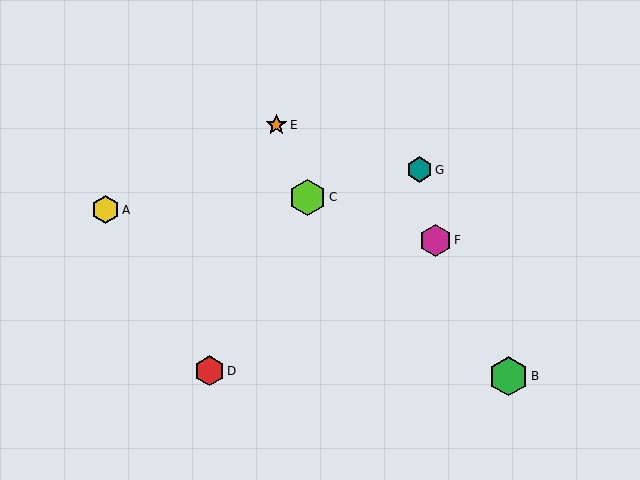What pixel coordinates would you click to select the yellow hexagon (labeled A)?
Click at (105, 210) to select the yellow hexagon A.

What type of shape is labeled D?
Shape D is a red hexagon.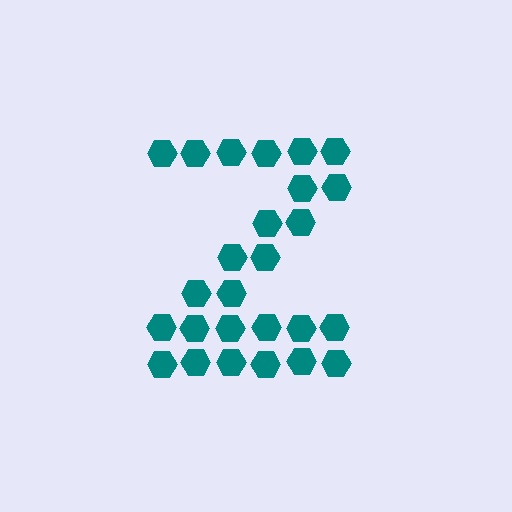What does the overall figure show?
The overall figure shows the letter Z.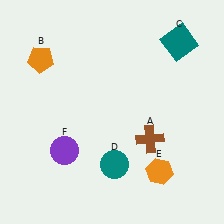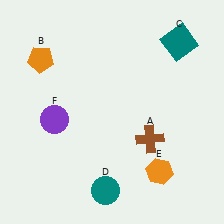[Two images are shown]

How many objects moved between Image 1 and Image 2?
2 objects moved between the two images.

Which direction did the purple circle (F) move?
The purple circle (F) moved up.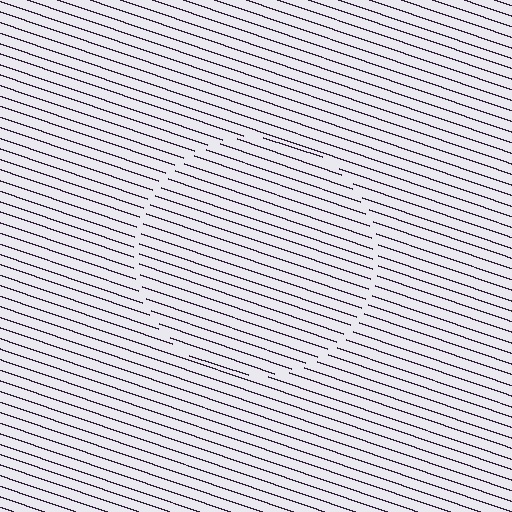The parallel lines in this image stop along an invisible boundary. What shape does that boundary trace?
An illusory circle. The interior of the shape contains the same grating, shifted by half a period — the contour is defined by the phase discontinuity where line-ends from the inner and outer gratings abut.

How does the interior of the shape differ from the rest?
The interior of the shape contains the same grating, shifted by half a period — the contour is defined by the phase discontinuity where line-ends from the inner and outer gratings abut.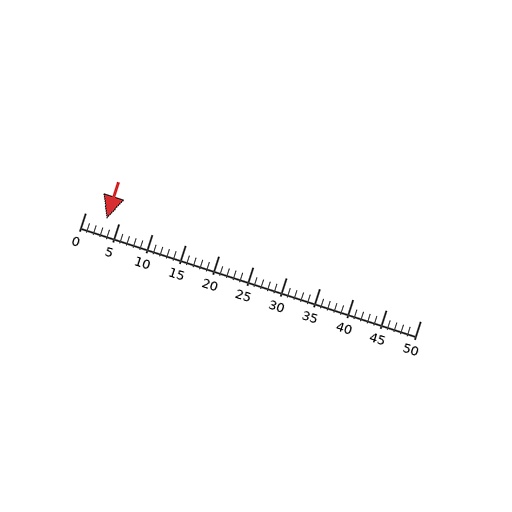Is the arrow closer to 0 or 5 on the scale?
The arrow is closer to 5.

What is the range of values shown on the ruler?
The ruler shows values from 0 to 50.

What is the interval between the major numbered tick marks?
The major tick marks are spaced 5 units apart.